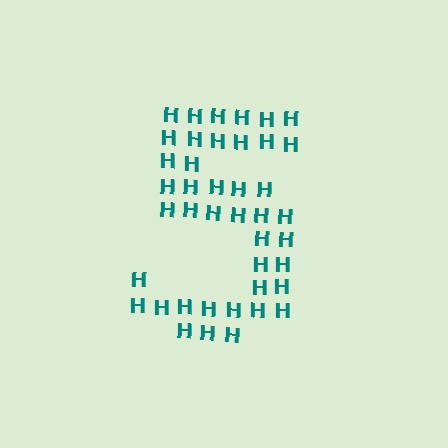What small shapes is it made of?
It is made of small letter H's.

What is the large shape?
The large shape is the digit 5.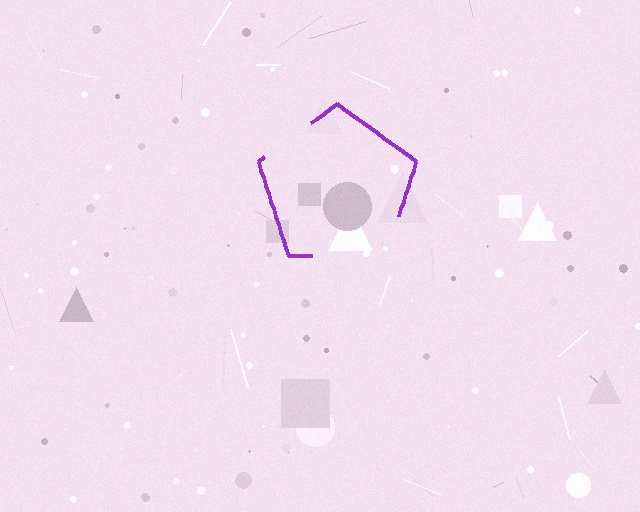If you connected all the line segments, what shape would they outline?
They would outline a pentagon.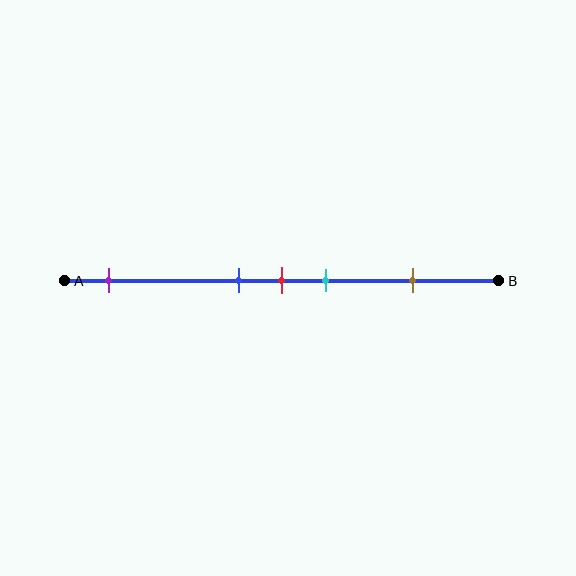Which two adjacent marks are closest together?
The blue and red marks are the closest adjacent pair.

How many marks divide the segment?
There are 5 marks dividing the segment.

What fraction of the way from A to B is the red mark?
The red mark is approximately 50% (0.5) of the way from A to B.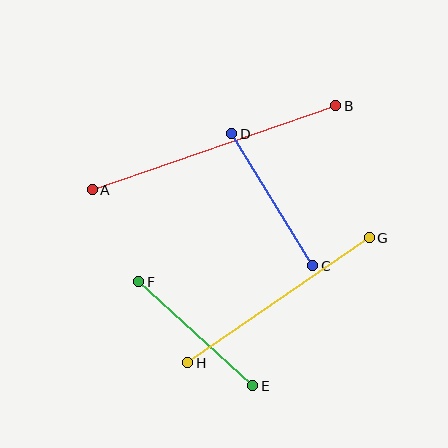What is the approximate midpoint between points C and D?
The midpoint is at approximately (272, 200) pixels.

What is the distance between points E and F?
The distance is approximately 155 pixels.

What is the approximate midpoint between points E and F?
The midpoint is at approximately (196, 334) pixels.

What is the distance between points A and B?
The distance is approximately 258 pixels.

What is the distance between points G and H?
The distance is approximately 220 pixels.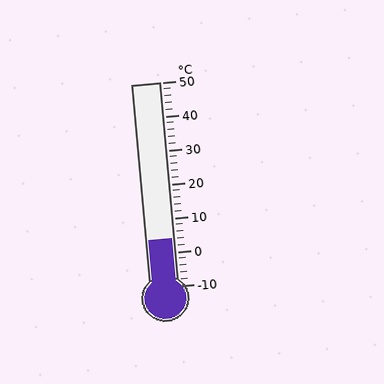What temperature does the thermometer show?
The thermometer shows approximately 4°C.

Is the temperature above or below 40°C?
The temperature is below 40°C.